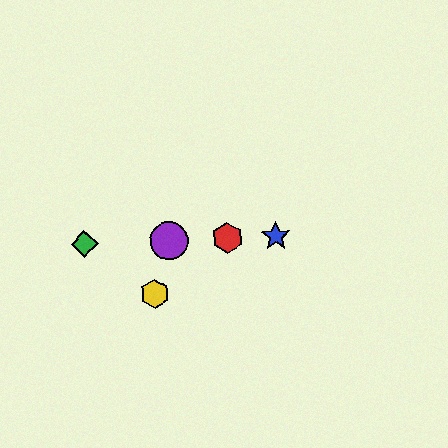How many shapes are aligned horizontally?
4 shapes (the red hexagon, the blue star, the green diamond, the purple circle) are aligned horizontally.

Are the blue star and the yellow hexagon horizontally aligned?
No, the blue star is at y≈236 and the yellow hexagon is at y≈294.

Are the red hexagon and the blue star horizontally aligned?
Yes, both are at y≈238.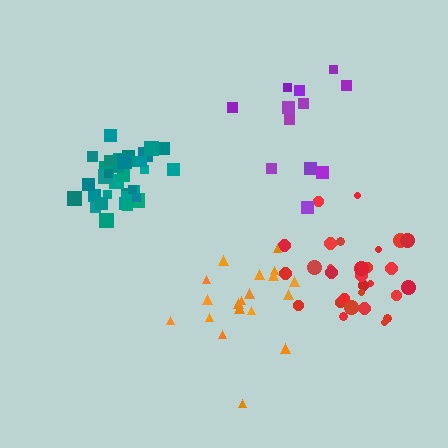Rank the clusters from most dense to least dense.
teal, red, orange, purple.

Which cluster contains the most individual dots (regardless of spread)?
Teal (34).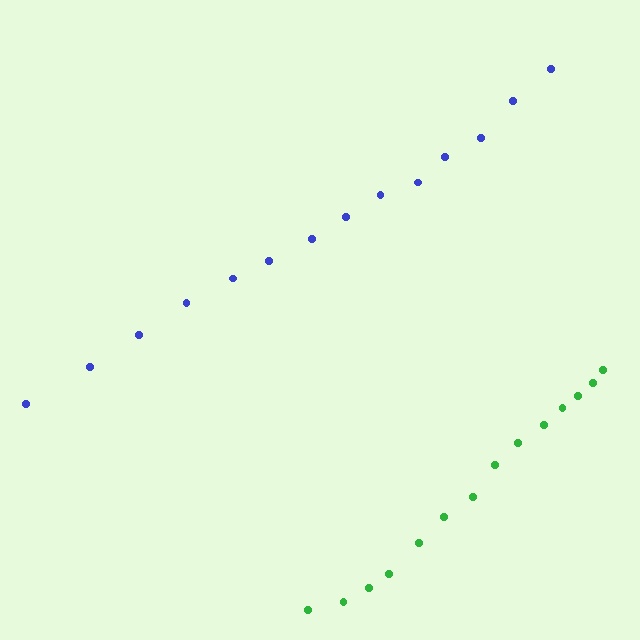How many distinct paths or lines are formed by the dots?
There are 2 distinct paths.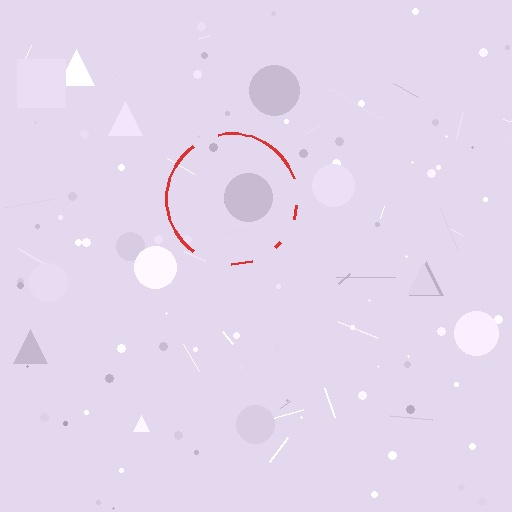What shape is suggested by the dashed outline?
The dashed outline suggests a circle.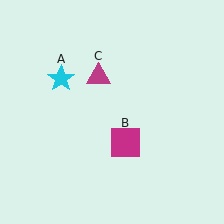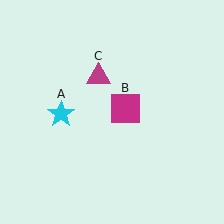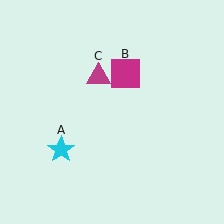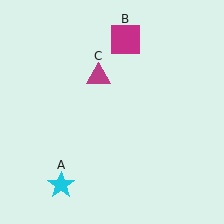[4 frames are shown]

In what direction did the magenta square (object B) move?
The magenta square (object B) moved up.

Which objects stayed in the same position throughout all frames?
Magenta triangle (object C) remained stationary.